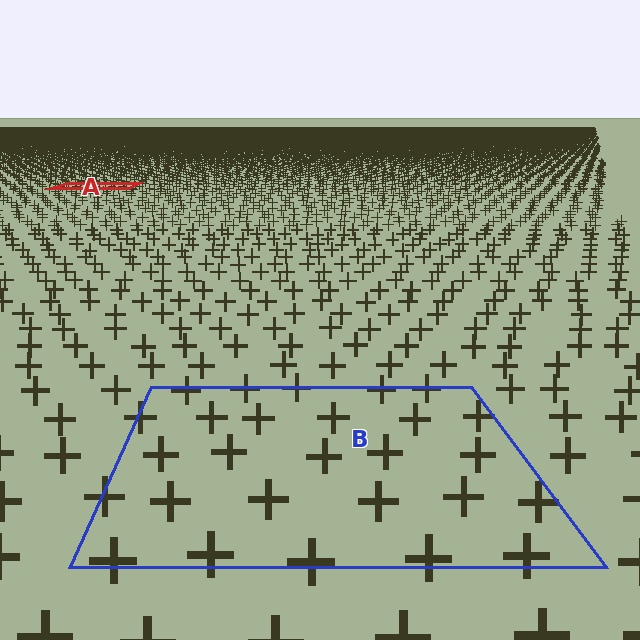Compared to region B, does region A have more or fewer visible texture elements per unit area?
Region A has more texture elements per unit area — they are packed more densely because it is farther away.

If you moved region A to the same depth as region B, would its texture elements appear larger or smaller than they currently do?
They would appear larger. At a closer depth, the same texture elements are projected at a bigger on-screen size.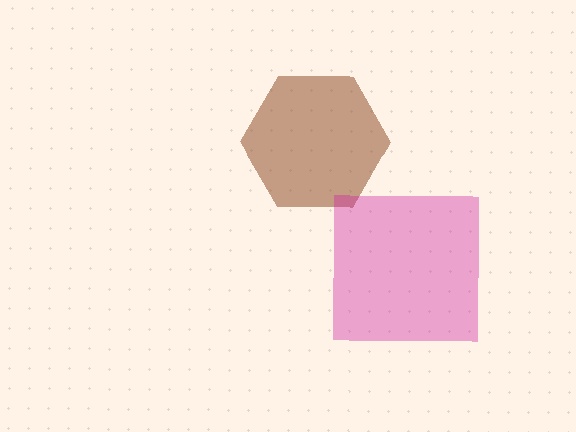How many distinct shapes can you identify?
There are 2 distinct shapes: a brown hexagon, a magenta square.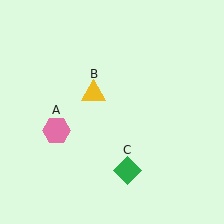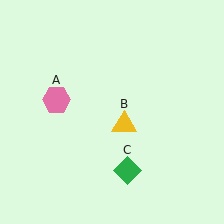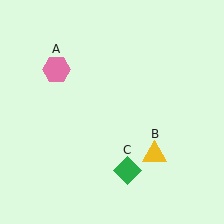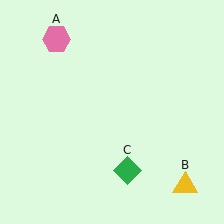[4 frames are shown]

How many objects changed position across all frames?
2 objects changed position: pink hexagon (object A), yellow triangle (object B).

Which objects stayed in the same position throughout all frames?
Green diamond (object C) remained stationary.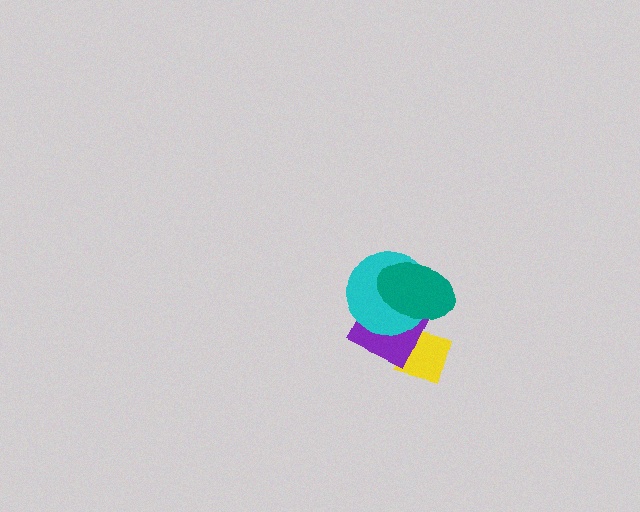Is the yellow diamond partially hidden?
Yes, it is partially covered by another shape.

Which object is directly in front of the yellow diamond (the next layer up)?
The purple diamond is directly in front of the yellow diamond.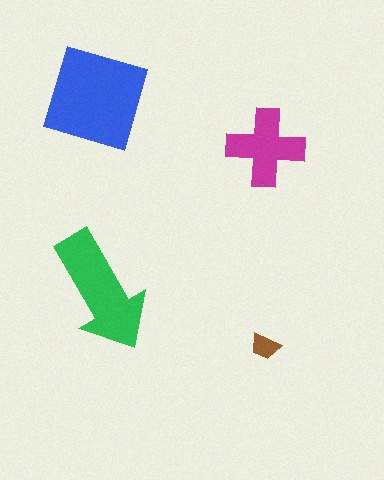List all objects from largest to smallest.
The blue diamond, the green arrow, the magenta cross, the brown trapezoid.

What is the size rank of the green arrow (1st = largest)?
2nd.